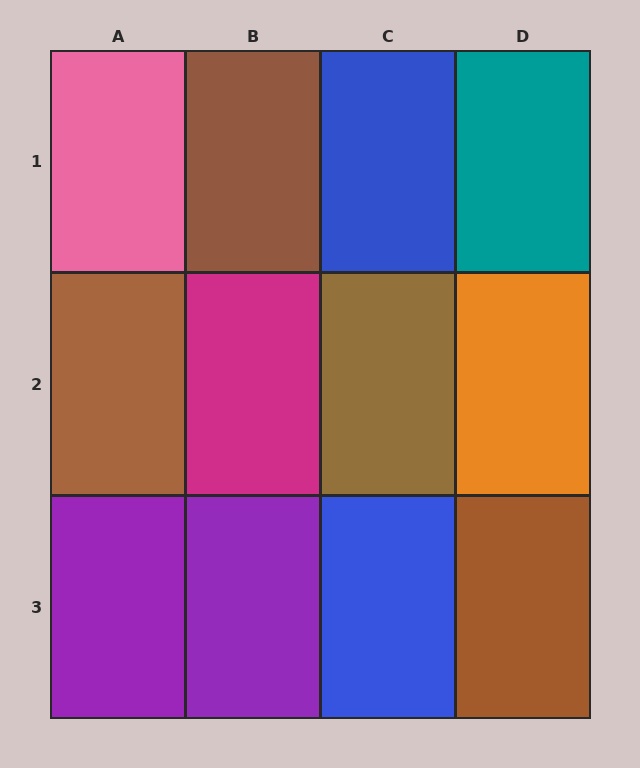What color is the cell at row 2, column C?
Brown.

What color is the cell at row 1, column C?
Blue.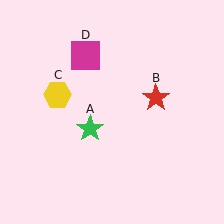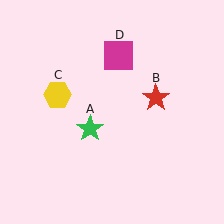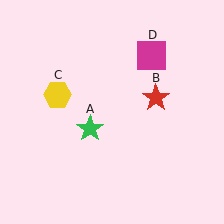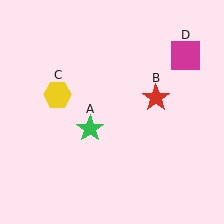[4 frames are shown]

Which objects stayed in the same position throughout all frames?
Green star (object A) and red star (object B) and yellow hexagon (object C) remained stationary.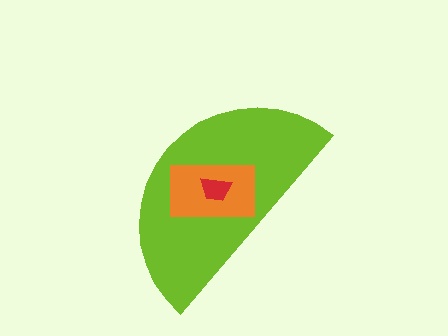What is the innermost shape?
The red trapezoid.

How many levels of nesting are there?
3.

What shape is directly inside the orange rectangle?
The red trapezoid.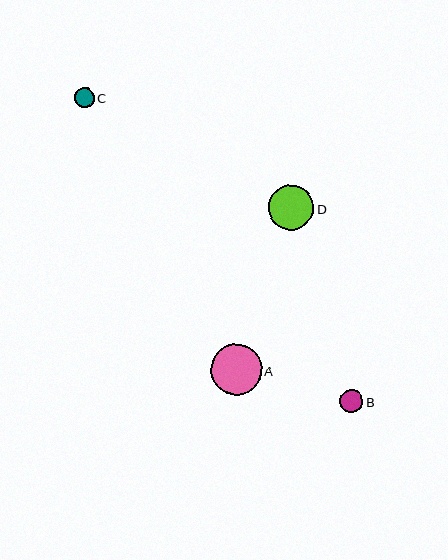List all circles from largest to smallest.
From largest to smallest: A, D, B, C.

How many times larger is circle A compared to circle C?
Circle A is approximately 2.6 times the size of circle C.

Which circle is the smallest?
Circle C is the smallest with a size of approximately 19 pixels.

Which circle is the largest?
Circle A is the largest with a size of approximately 51 pixels.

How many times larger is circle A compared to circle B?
Circle A is approximately 2.2 times the size of circle B.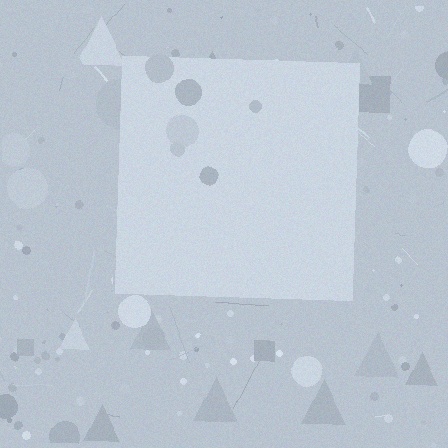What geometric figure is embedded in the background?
A square is embedded in the background.